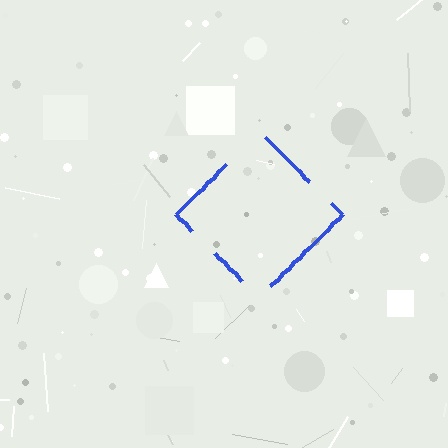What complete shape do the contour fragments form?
The contour fragments form a diamond.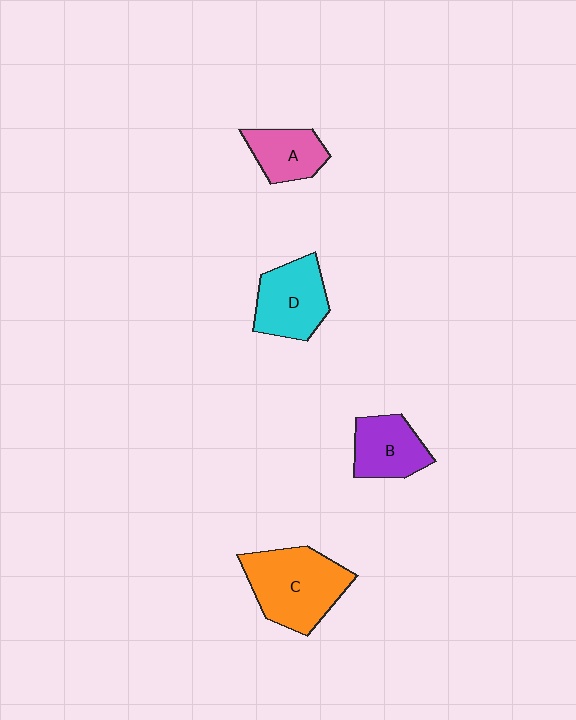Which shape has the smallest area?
Shape A (pink).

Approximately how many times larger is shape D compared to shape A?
Approximately 1.4 times.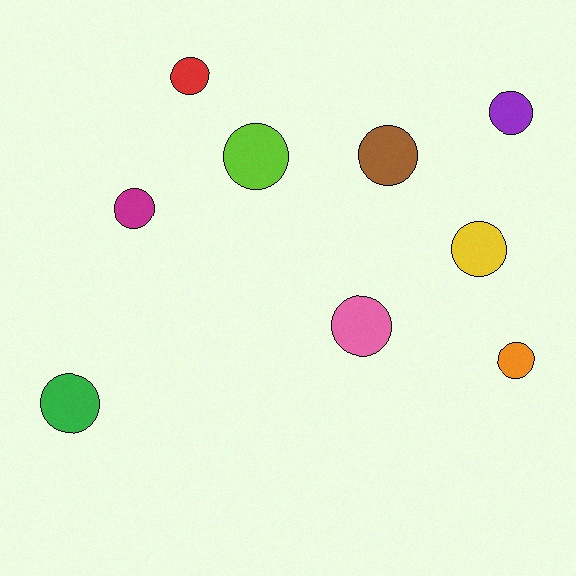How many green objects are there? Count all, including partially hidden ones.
There is 1 green object.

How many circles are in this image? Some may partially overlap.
There are 9 circles.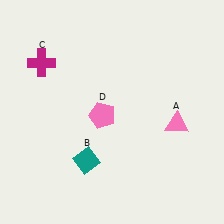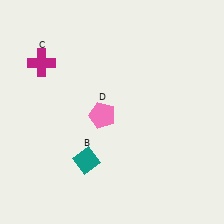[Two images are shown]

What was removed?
The pink triangle (A) was removed in Image 2.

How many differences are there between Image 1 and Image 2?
There is 1 difference between the two images.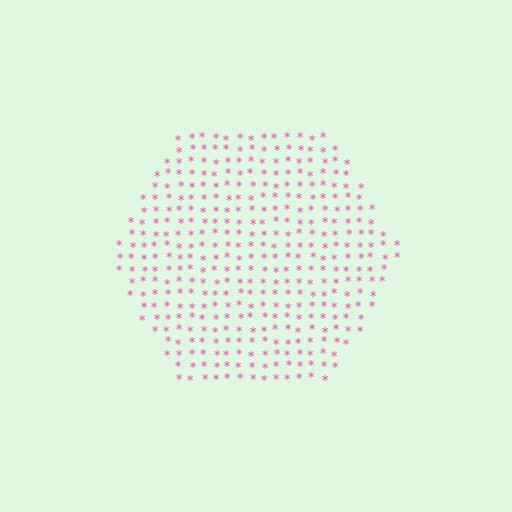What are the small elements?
The small elements are asterisks.